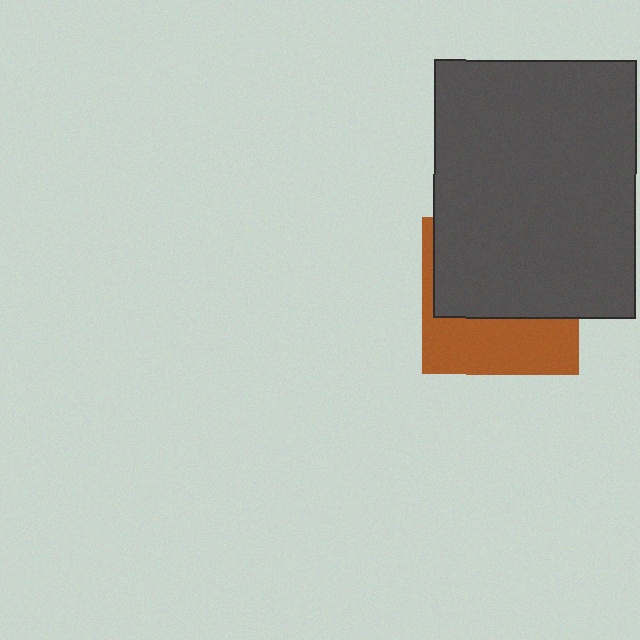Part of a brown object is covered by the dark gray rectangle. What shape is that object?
It is a square.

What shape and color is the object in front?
The object in front is a dark gray rectangle.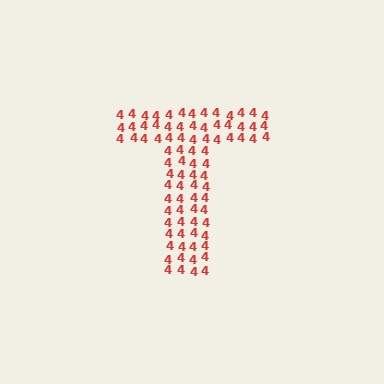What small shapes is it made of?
It is made of small digit 4's.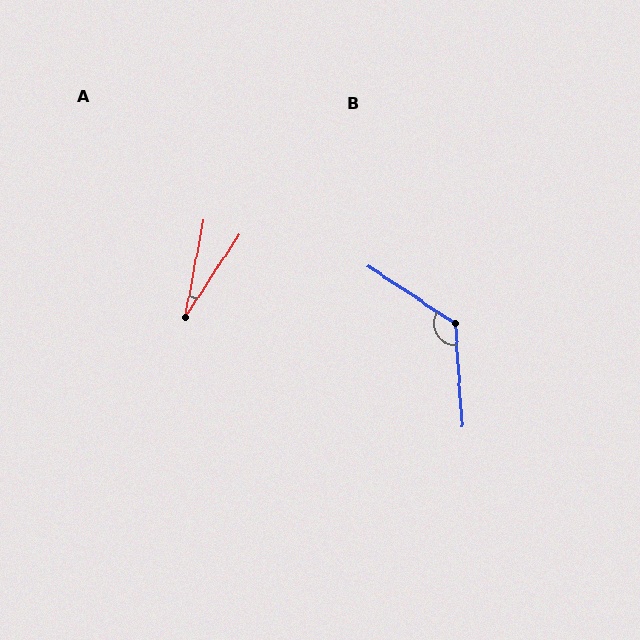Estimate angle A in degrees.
Approximately 22 degrees.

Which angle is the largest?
B, at approximately 127 degrees.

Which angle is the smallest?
A, at approximately 22 degrees.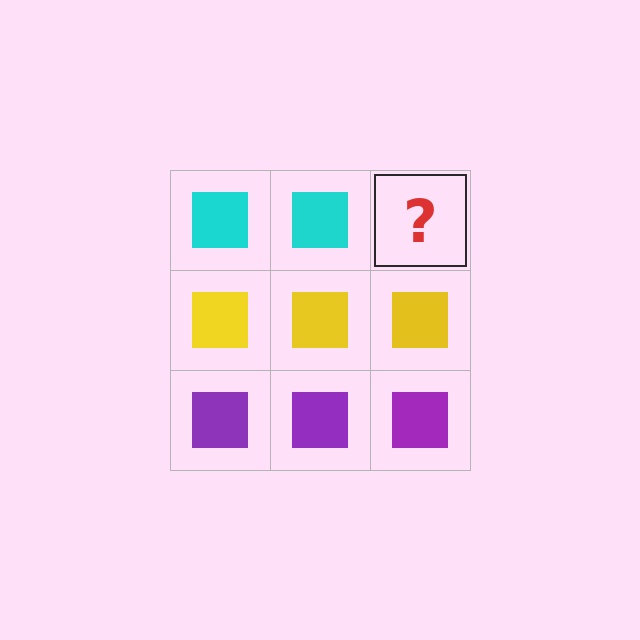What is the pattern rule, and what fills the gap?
The rule is that each row has a consistent color. The gap should be filled with a cyan square.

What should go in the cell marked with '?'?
The missing cell should contain a cyan square.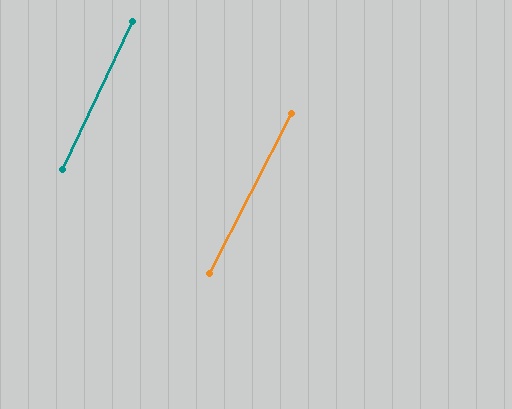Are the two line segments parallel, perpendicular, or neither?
Parallel — their directions differ by only 1.6°.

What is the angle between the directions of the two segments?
Approximately 2 degrees.